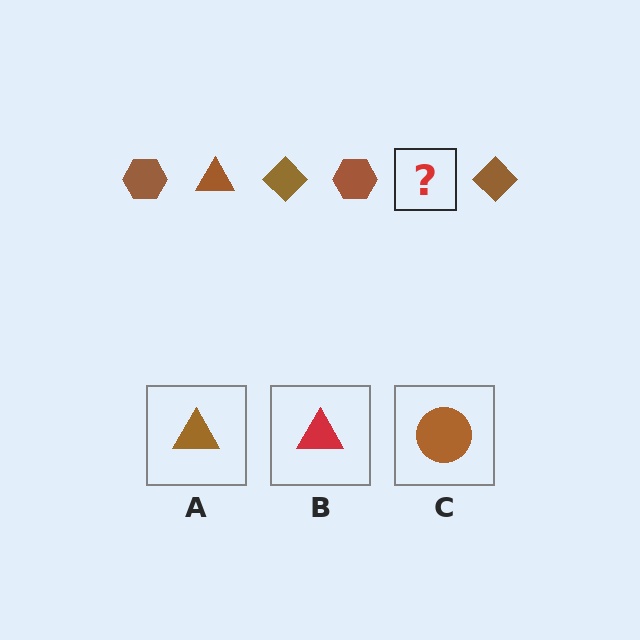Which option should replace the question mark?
Option A.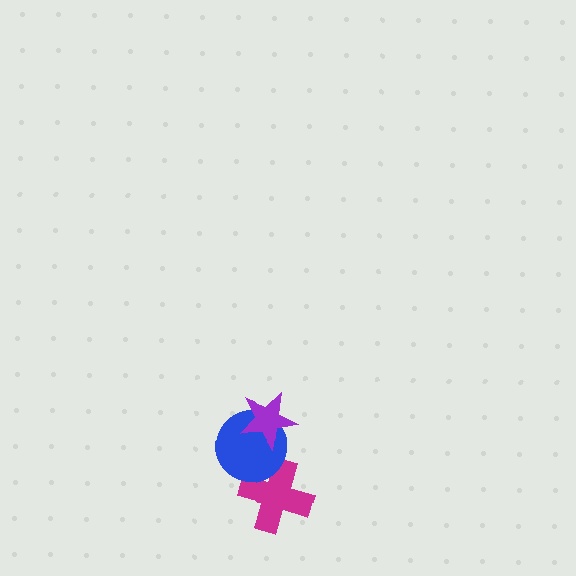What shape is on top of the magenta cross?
The blue circle is on top of the magenta cross.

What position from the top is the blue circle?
The blue circle is 2nd from the top.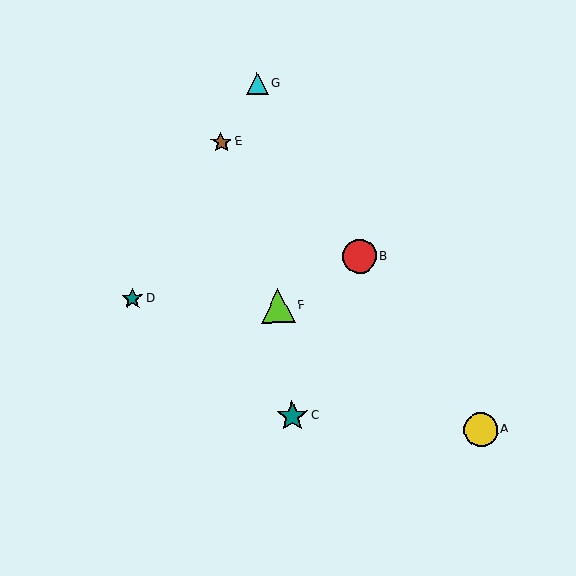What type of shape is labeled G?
Shape G is a cyan triangle.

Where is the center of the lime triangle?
The center of the lime triangle is at (278, 306).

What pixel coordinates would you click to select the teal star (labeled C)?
Click at (292, 416) to select the teal star C.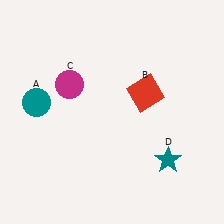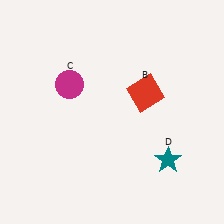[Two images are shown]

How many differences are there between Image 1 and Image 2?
There is 1 difference between the two images.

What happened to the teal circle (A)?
The teal circle (A) was removed in Image 2. It was in the top-left area of Image 1.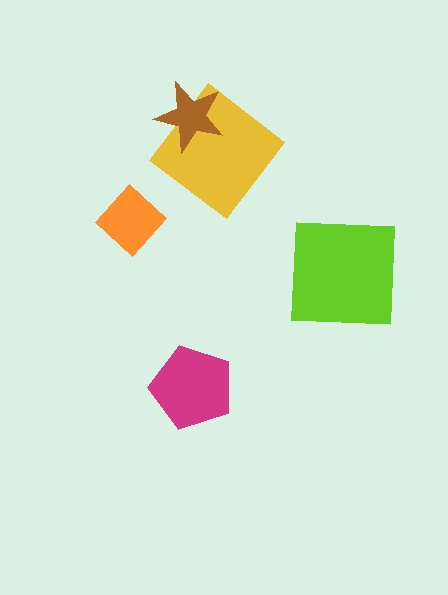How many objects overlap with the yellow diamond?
1 object overlaps with the yellow diamond.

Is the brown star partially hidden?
No, no other shape covers it.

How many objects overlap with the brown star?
1 object overlaps with the brown star.